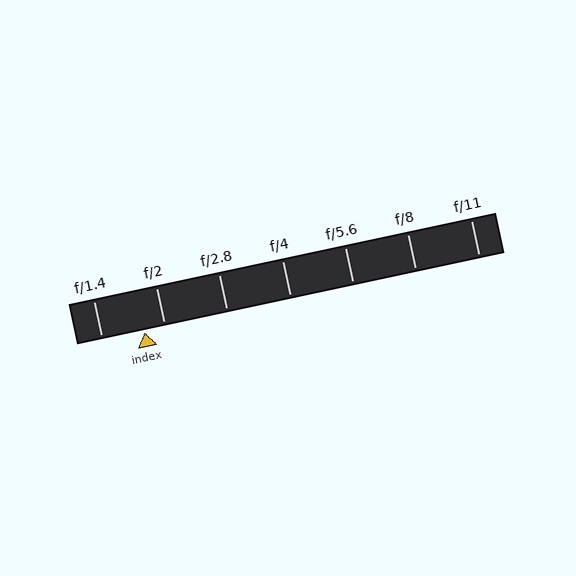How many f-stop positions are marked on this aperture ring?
There are 7 f-stop positions marked.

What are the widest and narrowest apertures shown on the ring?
The widest aperture shown is f/1.4 and the narrowest is f/11.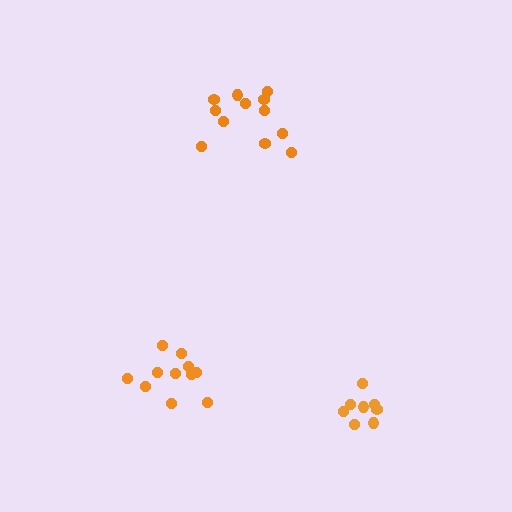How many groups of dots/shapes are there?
There are 3 groups.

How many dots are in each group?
Group 1: 12 dots, Group 2: 8 dots, Group 3: 11 dots (31 total).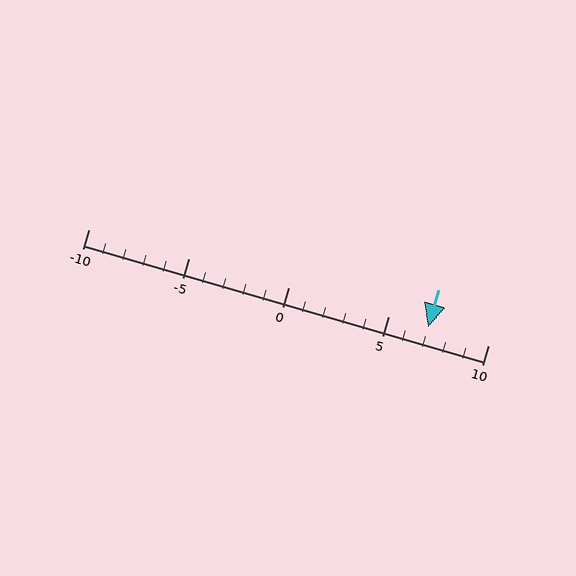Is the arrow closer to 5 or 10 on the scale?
The arrow is closer to 5.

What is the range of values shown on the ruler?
The ruler shows values from -10 to 10.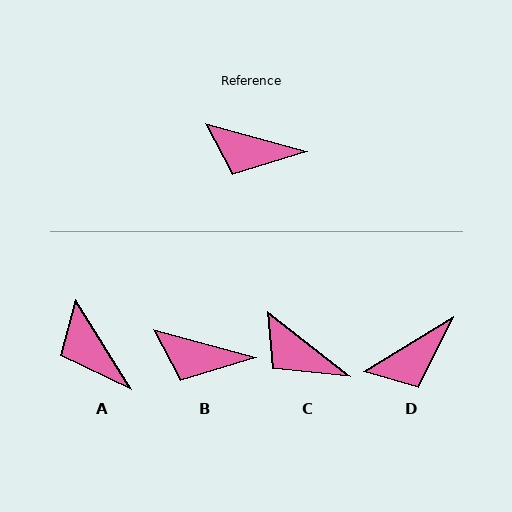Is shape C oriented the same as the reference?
No, it is off by about 23 degrees.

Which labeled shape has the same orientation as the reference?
B.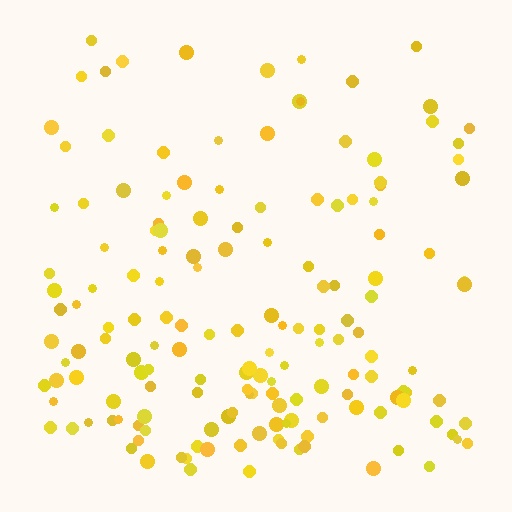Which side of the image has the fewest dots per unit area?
The top.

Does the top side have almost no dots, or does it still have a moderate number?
Still a moderate number, just noticeably fewer than the bottom.